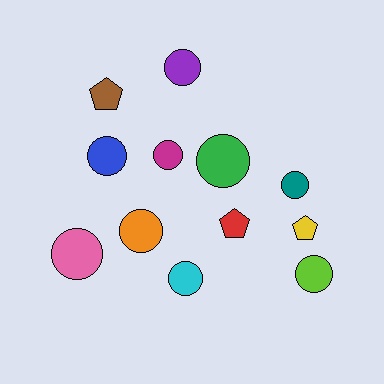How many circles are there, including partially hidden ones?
There are 9 circles.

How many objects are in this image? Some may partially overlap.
There are 12 objects.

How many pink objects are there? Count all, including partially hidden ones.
There is 1 pink object.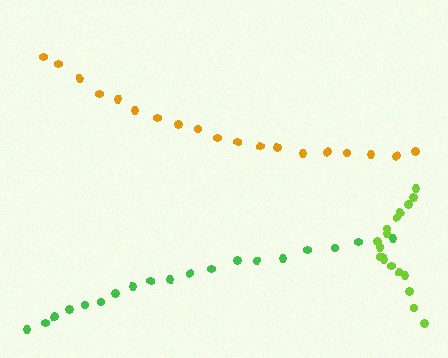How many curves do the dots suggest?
There are 3 distinct paths.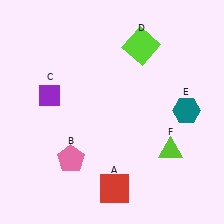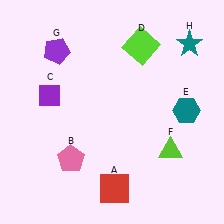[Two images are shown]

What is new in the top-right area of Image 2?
A teal star (H) was added in the top-right area of Image 2.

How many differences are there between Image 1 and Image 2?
There are 2 differences between the two images.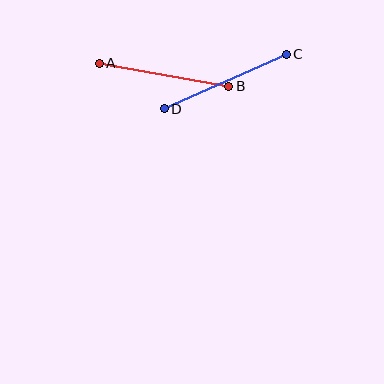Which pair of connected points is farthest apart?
Points C and D are farthest apart.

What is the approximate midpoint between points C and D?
The midpoint is at approximately (225, 82) pixels.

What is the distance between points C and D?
The distance is approximately 134 pixels.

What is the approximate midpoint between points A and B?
The midpoint is at approximately (164, 75) pixels.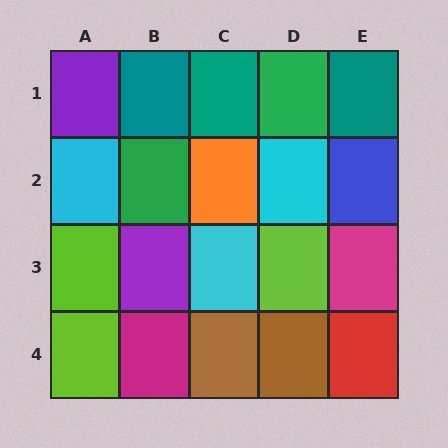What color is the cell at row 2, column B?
Green.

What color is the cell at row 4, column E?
Red.